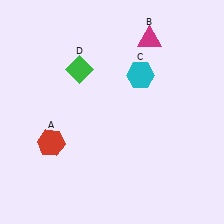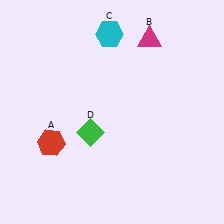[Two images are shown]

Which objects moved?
The objects that moved are: the cyan hexagon (C), the green diamond (D).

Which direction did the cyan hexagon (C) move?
The cyan hexagon (C) moved up.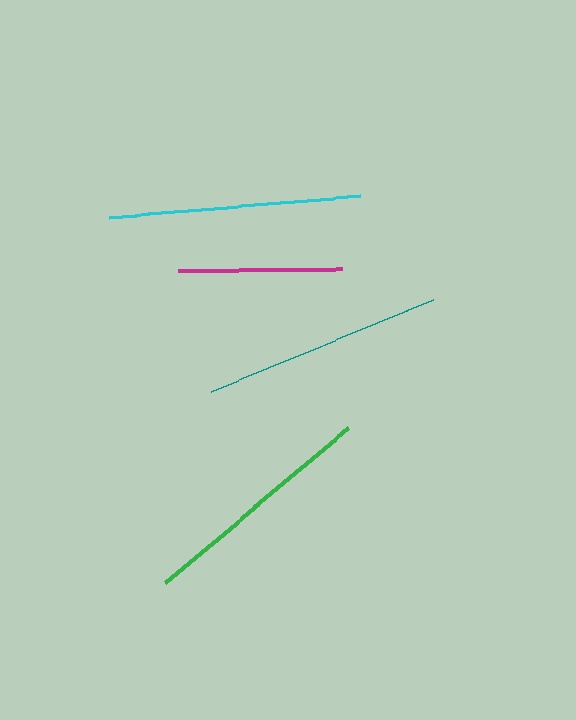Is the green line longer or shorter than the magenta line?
The green line is longer than the magenta line.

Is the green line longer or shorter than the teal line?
The teal line is longer than the green line.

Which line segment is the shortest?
The magenta line is the shortest at approximately 164 pixels.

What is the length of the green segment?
The green segment is approximately 239 pixels long.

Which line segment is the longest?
The cyan line is the longest at approximately 253 pixels.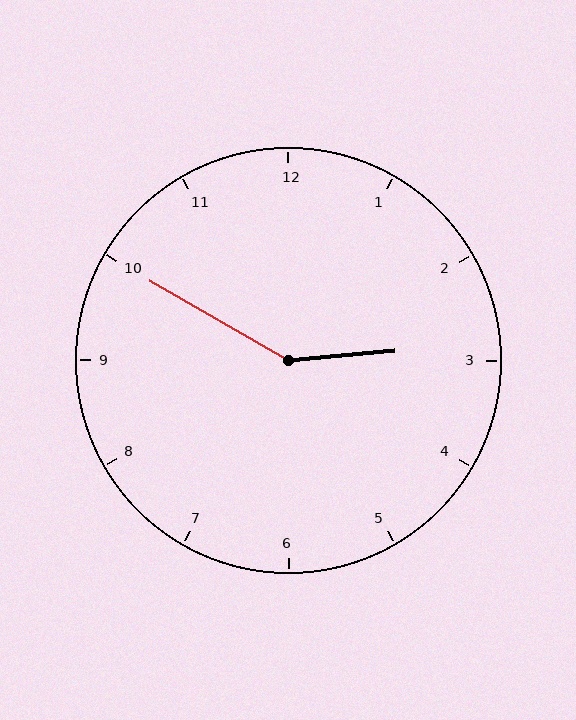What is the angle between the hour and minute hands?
Approximately 145 degrees.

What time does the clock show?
2:50.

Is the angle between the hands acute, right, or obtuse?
It is obtuse.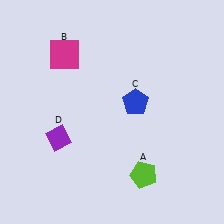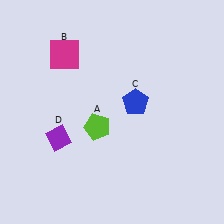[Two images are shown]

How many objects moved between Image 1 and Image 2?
1 object moved between the two images.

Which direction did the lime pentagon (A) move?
The lime pentagon (A) moved up.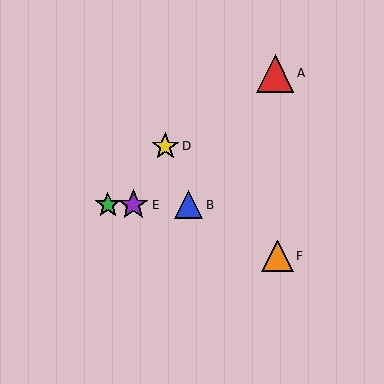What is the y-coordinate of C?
Object C is at y≈205.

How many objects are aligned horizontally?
3 objects (B, C, E) are aligned horizontally.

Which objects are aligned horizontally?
Objects B, C, E are aligned horizontally.